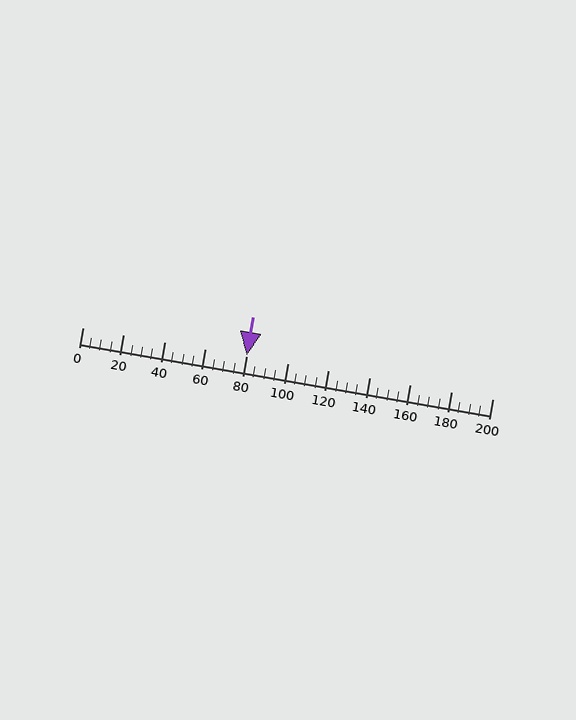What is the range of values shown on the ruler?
The ruler shows values from 0 to 200.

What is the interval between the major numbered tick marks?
The major tick marks are spaced 20 units apart.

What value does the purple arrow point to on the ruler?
The purple arrow points to approximately 80.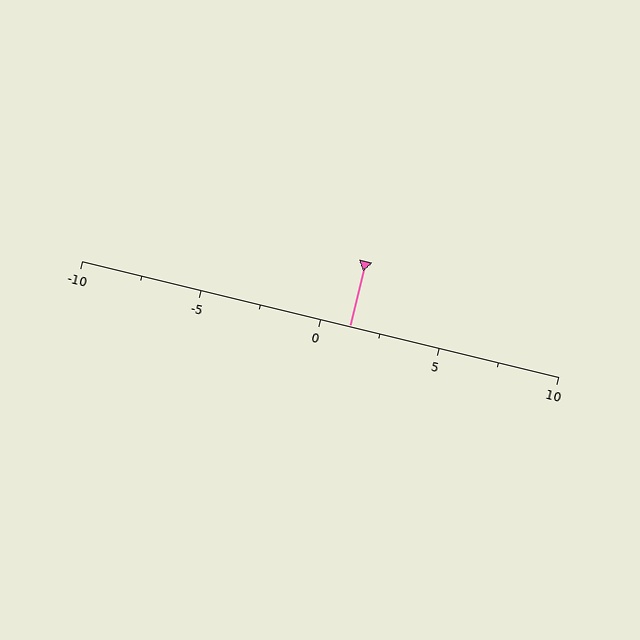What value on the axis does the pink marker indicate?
The marker indicates approximately 1.2.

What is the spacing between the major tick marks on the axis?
The major ticks are spaced 5 apart.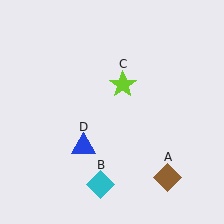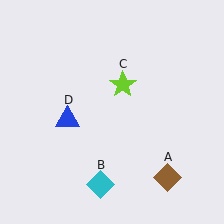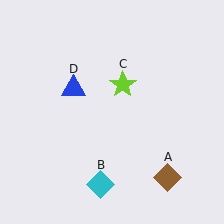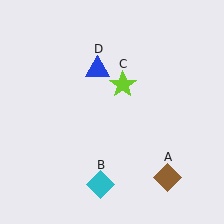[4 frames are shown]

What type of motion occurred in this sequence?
The blue triangle (object D) rotated clockwise around the center of the scene.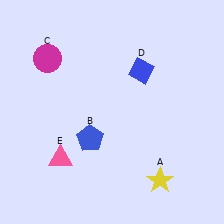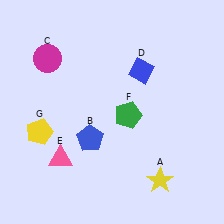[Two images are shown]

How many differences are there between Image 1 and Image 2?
There are 2 differences between the two images.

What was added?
A green pentagon (F), a yellow pentagon (G) were added in Image 2.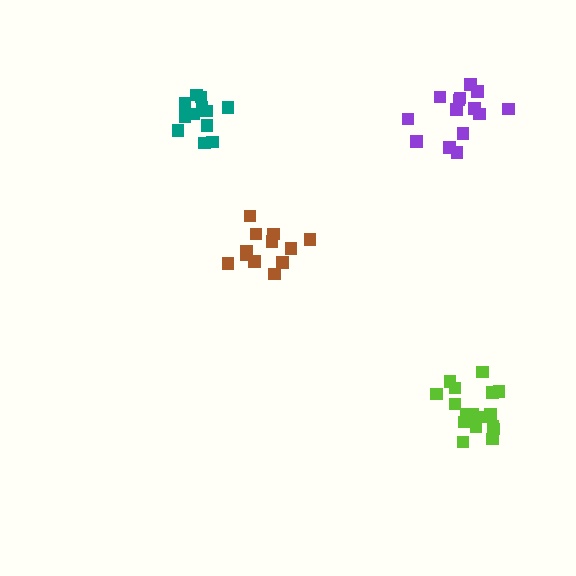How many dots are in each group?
Group 1: 12 dots, Group 2: 12 dots, Group 3: 18 dots, Group 4: 14 dots (56 total).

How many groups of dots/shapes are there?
There are 4 groups.